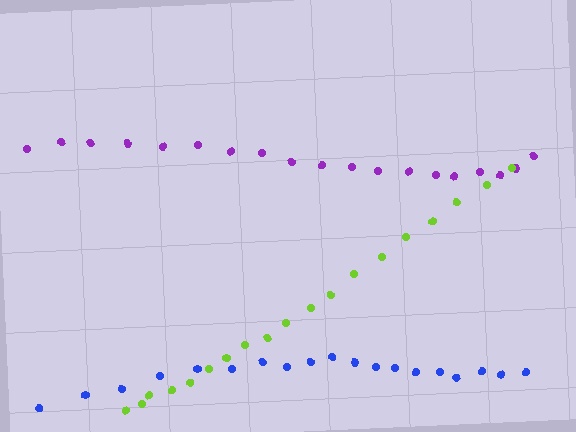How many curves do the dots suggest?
There are 3 distinct paths.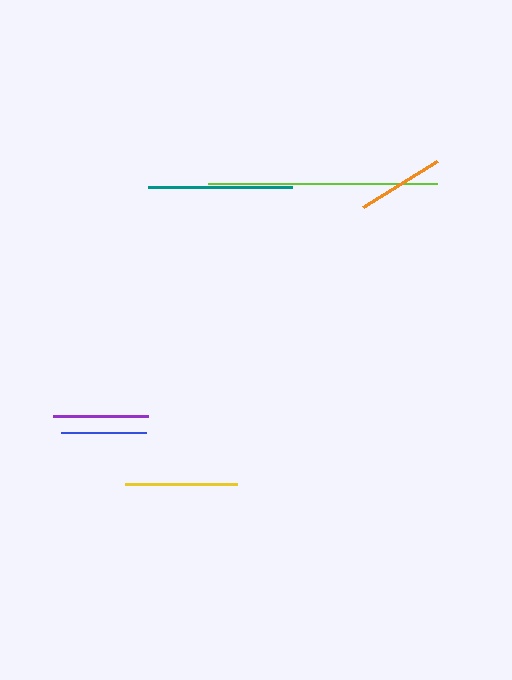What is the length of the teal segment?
The teal segment is approximately 144 pixels long.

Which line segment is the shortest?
The blue line is the shortest at approximately 85 pixels.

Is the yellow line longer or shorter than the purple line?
The yellow line is longer than the purple line.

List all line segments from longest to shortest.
From longest to shortest: lime, teal, yellow, purple, orange, blue.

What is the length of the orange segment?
The orange segment is approximately 87 pixels long.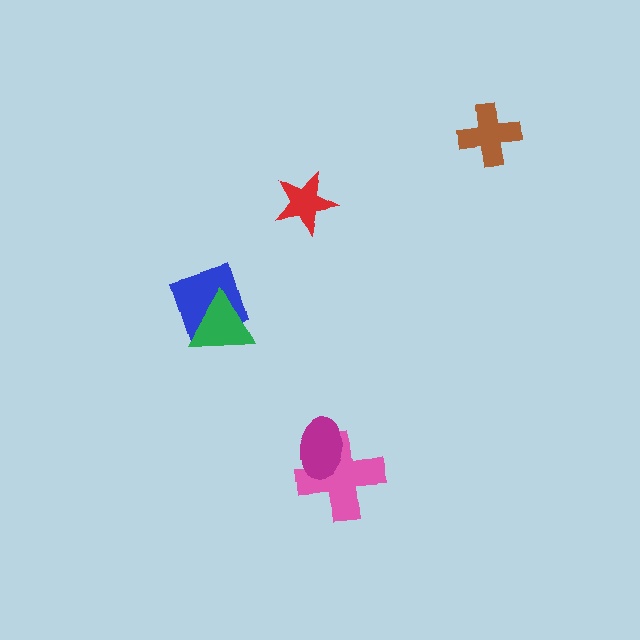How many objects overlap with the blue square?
1 object overlaps with the blue square.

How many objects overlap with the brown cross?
0 objects overlap with the brown cross.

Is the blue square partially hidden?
Yes, it is partially covered by another shape.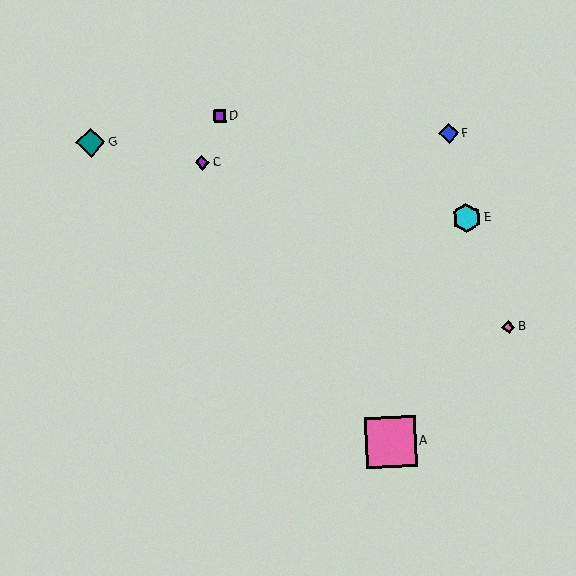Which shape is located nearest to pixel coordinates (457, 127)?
The blue diamond (labeled F) at (449, 134) is nearest to that location.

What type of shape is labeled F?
Shape F is a blue diamond.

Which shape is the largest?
The pink square (labeled A) is the largest.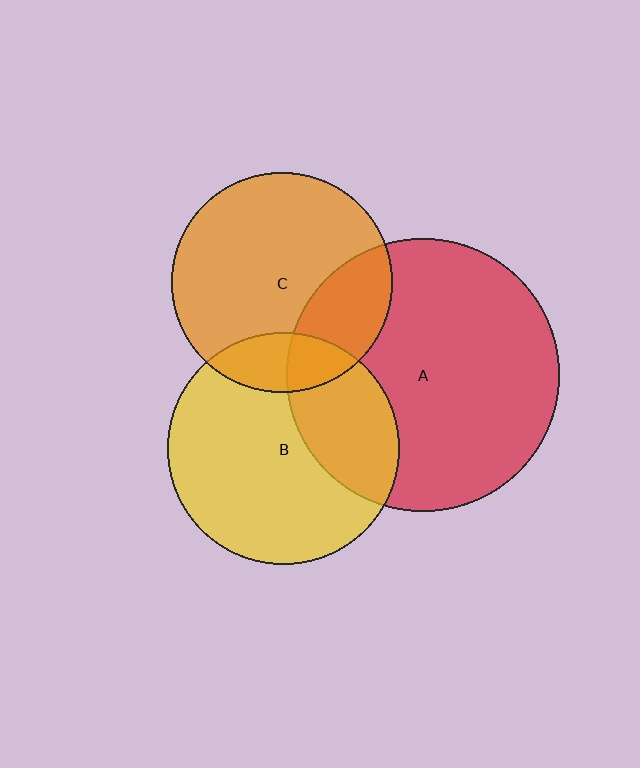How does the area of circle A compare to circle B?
Approximately 1.4 times.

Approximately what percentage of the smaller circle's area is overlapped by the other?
Approximately 15%.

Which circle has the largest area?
Circle A (red).